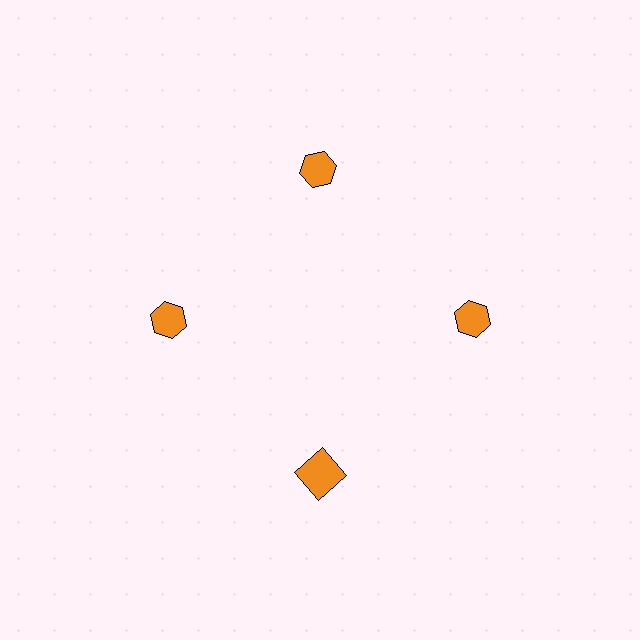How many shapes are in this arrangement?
There are 4 shapes arranged in a ring pattern.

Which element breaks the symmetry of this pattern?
The orange square at roughly the 6 o'clock position breaks the symmetry. All other shapes are orange hexagons.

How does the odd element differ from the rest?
It has a different shape: square instead of hexagon.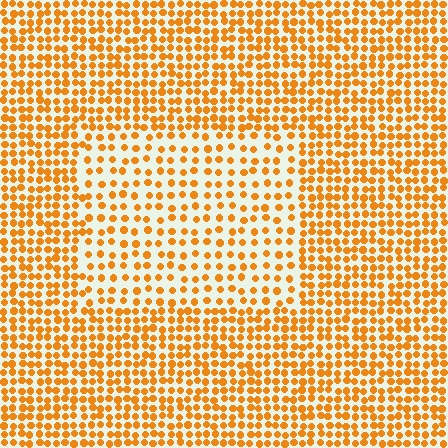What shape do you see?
I see a rectangle.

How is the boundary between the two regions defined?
The boundary is defined by a change in element density (approximately 1.8x ratio). All elements are the same color, size, and shape.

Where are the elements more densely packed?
The elements are more densely packed outside the rectangle boundary.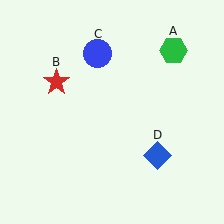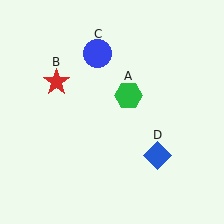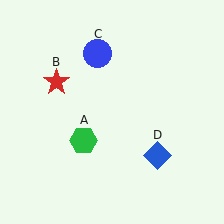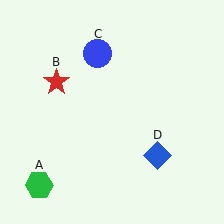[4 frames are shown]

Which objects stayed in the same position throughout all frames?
Red star (object B) and blue circle (object C) and blue diamond (object D) remained stationary.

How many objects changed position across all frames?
1 object changed position: green hexagon (object A).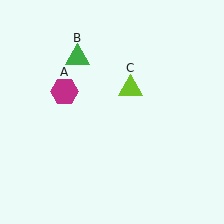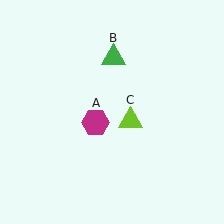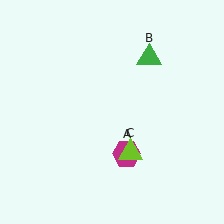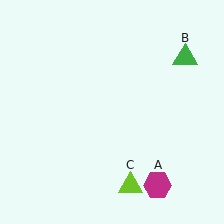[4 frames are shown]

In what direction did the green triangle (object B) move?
The green triangle (object B) moved right.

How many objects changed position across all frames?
3 objects changed position: magenta hexagon (object A), green triangle (object B), lime triangle (object C).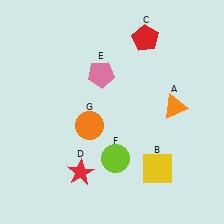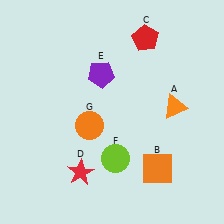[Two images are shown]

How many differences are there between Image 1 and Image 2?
There are 2 differences between the two images.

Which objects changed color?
B changed from yellow to orange. E changed from pink to purple.